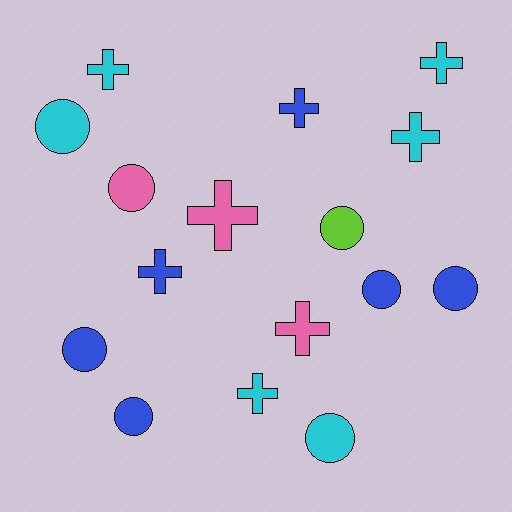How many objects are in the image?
There are 16 objects.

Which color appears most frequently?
Blue, with 6 objects.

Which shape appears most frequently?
Cross, with 8 objects.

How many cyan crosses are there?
There are 4 cyan crosses.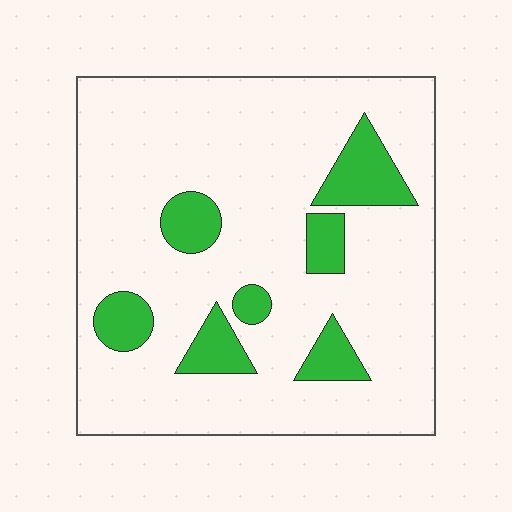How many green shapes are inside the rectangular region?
7.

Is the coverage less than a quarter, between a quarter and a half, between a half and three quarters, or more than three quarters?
Less than a quarter.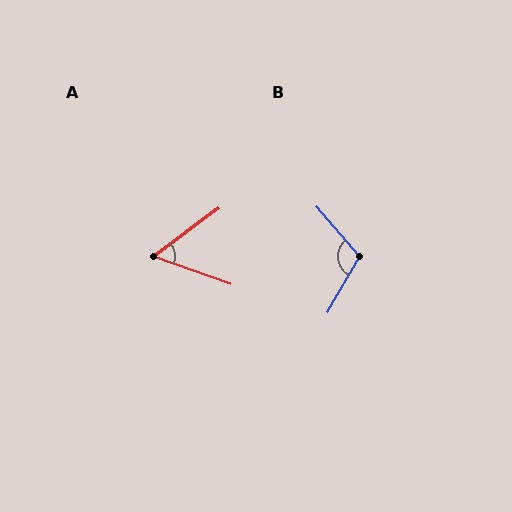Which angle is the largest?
B, at approximately 110 degrees.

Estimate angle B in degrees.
Approximately 110 degrees.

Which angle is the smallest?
A, at approximately 57 degrees.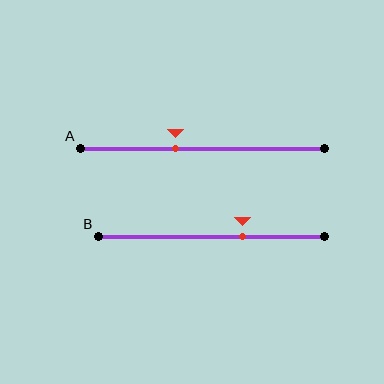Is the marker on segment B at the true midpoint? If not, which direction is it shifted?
No, the marker on segment B is shifted to the right by about 14% of the segment length.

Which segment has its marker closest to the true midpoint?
Segment A has its marker closest to the true midpoint.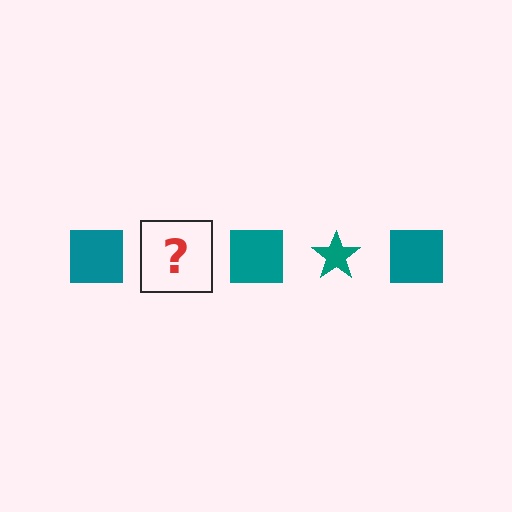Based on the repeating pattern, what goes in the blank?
The blank should be a teal star.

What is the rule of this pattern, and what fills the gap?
The rule is that the pattern cycles through square, star shapes in teal. The gap should be filled with a teal star.